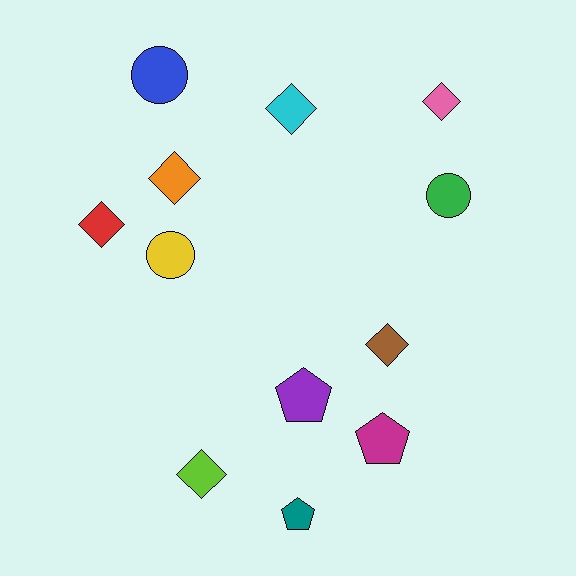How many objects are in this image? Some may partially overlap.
There are 12 objects.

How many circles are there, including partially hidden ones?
There are 3 circles.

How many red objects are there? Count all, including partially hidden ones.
There is 1 red object.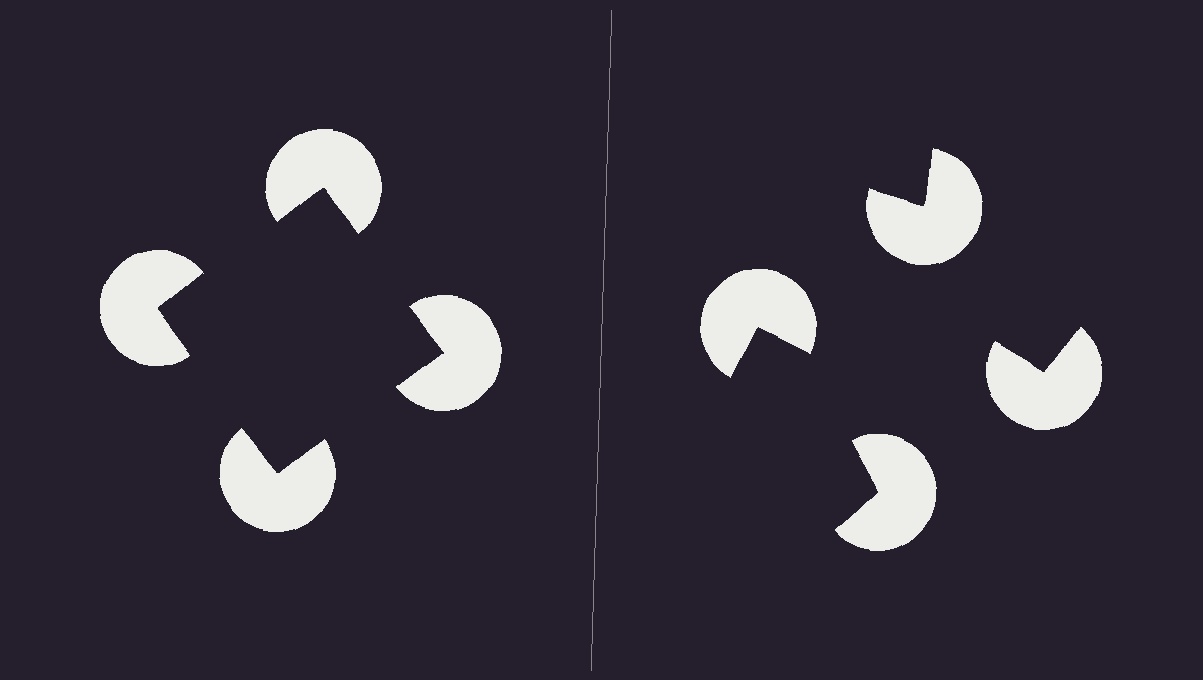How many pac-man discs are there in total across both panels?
8 — 4 on each side.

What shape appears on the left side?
An illusory square.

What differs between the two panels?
The pac-man discs are positioned identically on both sides; only the wedge orientations differ. On the left they align to a square; on the right they are misaligned.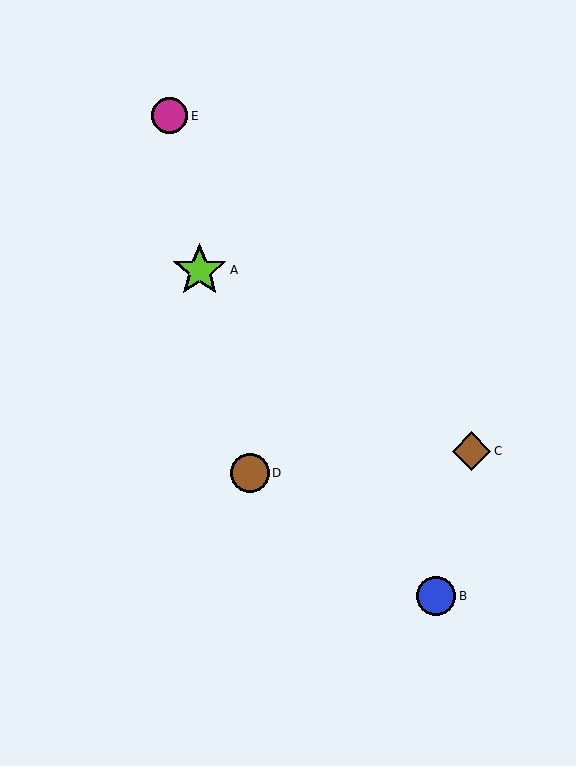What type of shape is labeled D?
Shape D is a brown circle.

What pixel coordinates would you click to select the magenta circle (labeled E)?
Click at (170, 116) to select the magenta circle E.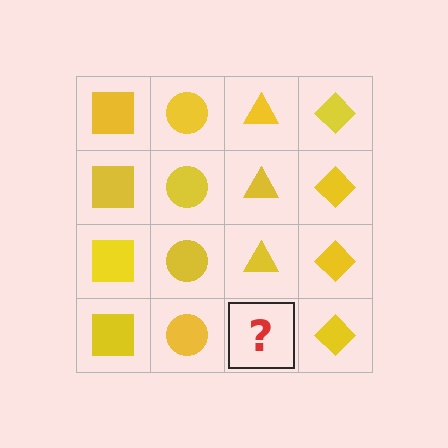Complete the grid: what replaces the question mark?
The question mark should be replaced with a yellow triangle.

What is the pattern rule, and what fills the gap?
The rule is that each column has a consistent shape. The gap should be filled with a yellow triangle.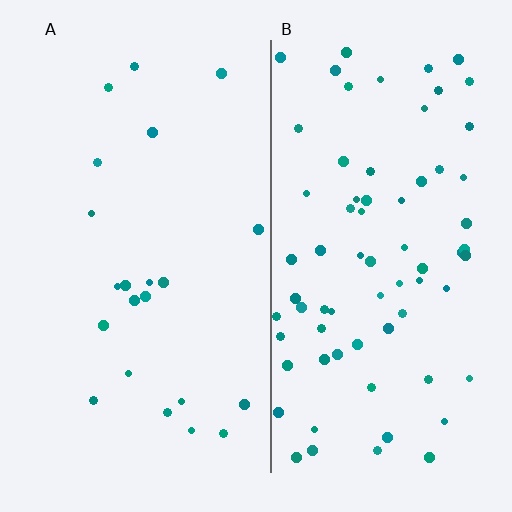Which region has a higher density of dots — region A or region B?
B (the right).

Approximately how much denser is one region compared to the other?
Approximately 3.3× — region B over region A.